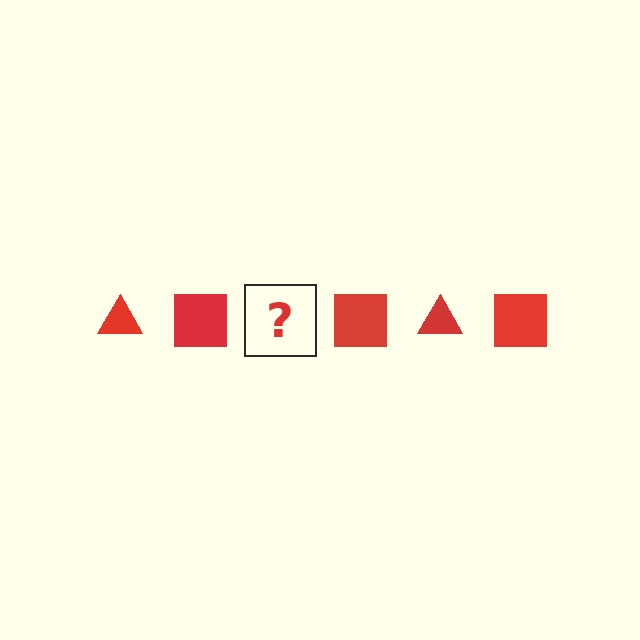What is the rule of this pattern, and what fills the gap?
The rule is that the pattern cycles through triangle, square shapes in red. The gap should be filled with a red triangle.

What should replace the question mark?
The question mark should be replaced with a red triangle.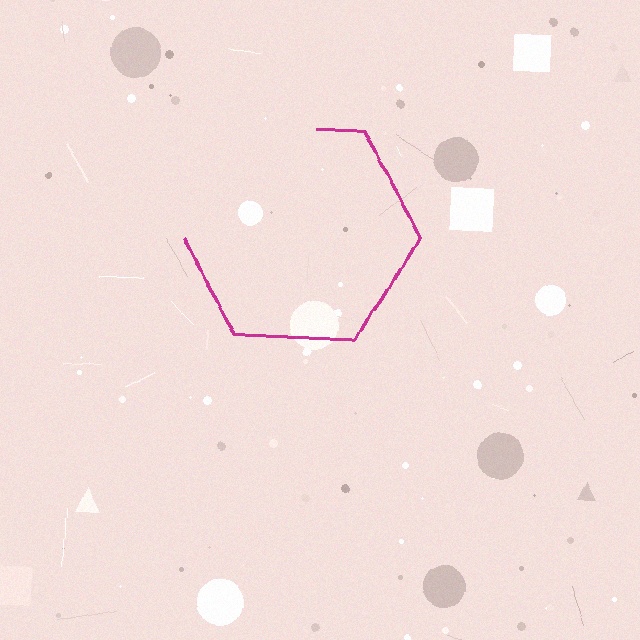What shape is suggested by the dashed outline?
The dashed outline suggests a hexagon.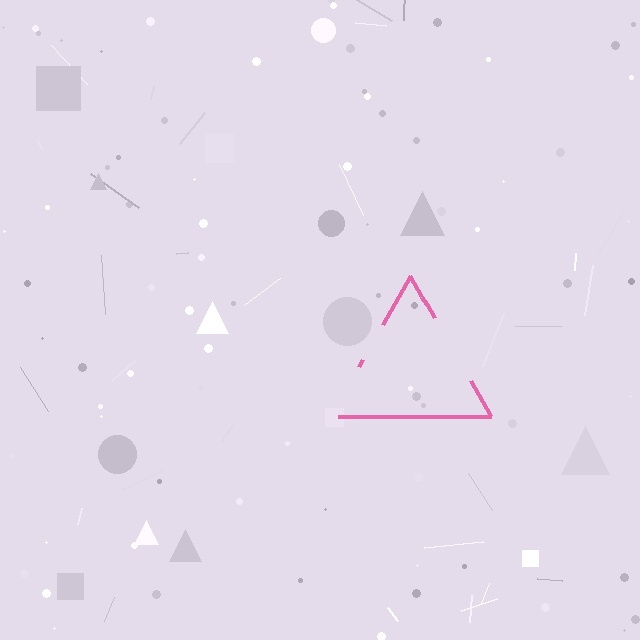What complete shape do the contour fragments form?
The contour fragments form a triangle.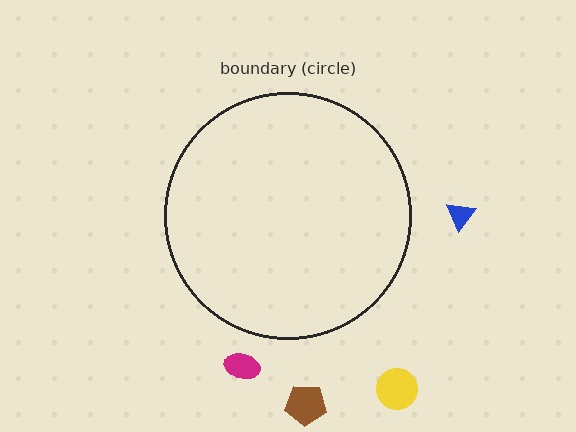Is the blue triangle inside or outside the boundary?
Outside.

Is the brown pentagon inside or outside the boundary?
Outside.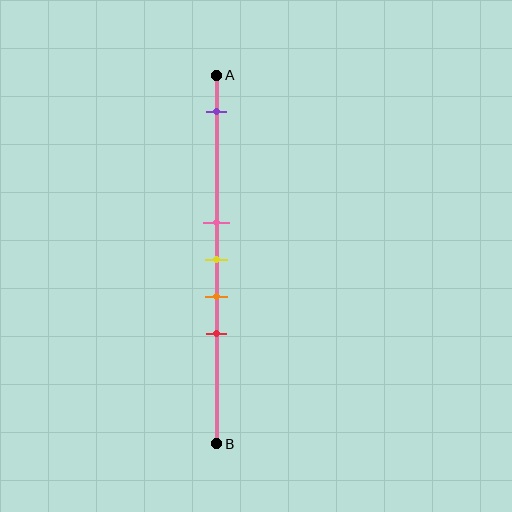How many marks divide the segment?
There are 5 marks dividing the segment.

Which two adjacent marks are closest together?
The pink and yellow marks are the closest adjacent pair.